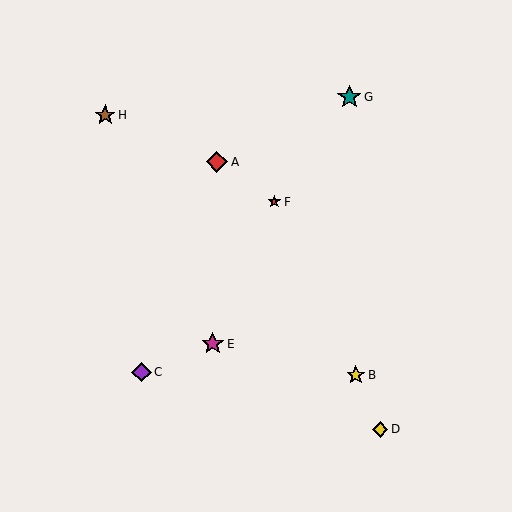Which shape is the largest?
The teal star (labeled G) is the largest.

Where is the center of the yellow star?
The center of the yellow star is at (356, 375).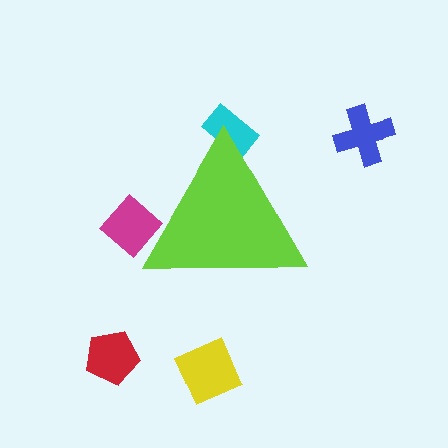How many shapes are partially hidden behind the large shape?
2 shapes are partially hidden.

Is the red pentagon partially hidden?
No, the red pentagon is fully visible.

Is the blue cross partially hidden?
No, the blue cross is fully visible.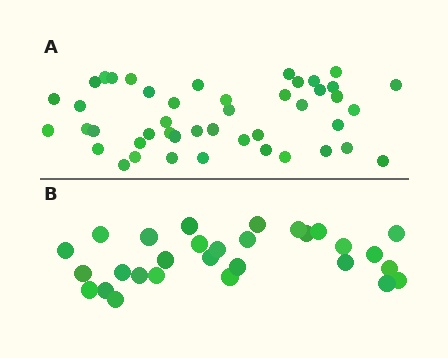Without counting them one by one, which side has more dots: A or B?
Region A (the top region) has more dots.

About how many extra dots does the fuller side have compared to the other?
Region A has approximately 15 more dots than region B.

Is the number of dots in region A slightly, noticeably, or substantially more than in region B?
Region A has substantially more. The ratio is roughly 1.6 to 1.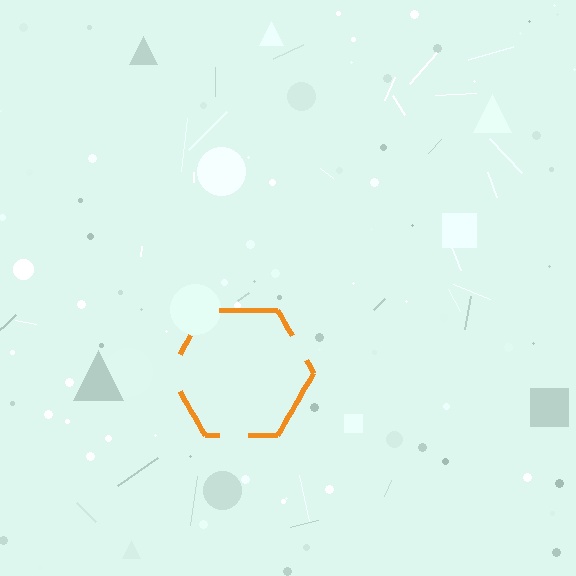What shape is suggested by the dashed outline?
The dashed outline suggests a hexagon.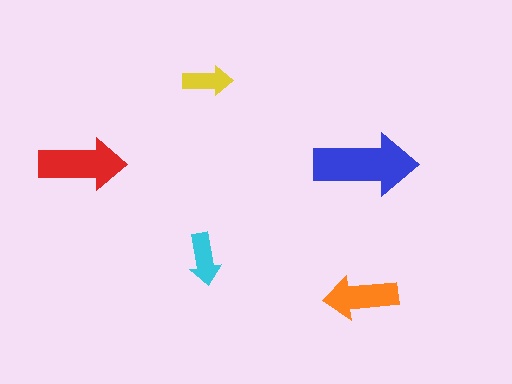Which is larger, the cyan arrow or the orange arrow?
The orange one.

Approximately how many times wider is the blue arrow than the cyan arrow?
About 2 times wider.